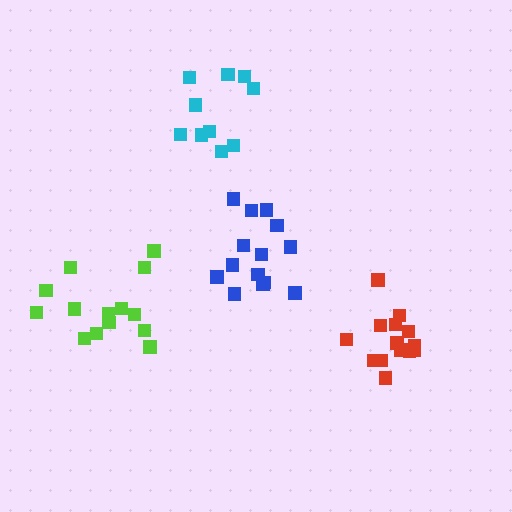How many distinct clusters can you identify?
There are 4 distinct clusters.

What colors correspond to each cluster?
The clusters are colored: red, cyan, blue, lime.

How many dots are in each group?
Group 1: 15 dots, Group 2: 10 dots, Group 3: 14 dots, Group 4: 14 dots (53 total).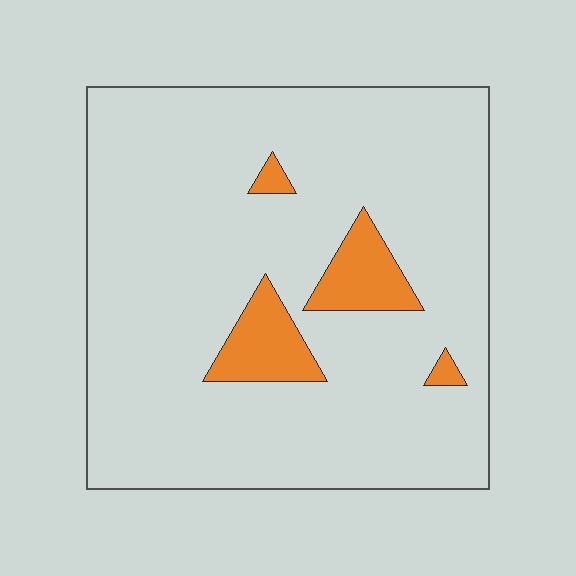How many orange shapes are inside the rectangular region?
4.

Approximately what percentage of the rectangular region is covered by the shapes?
Approximately 10%.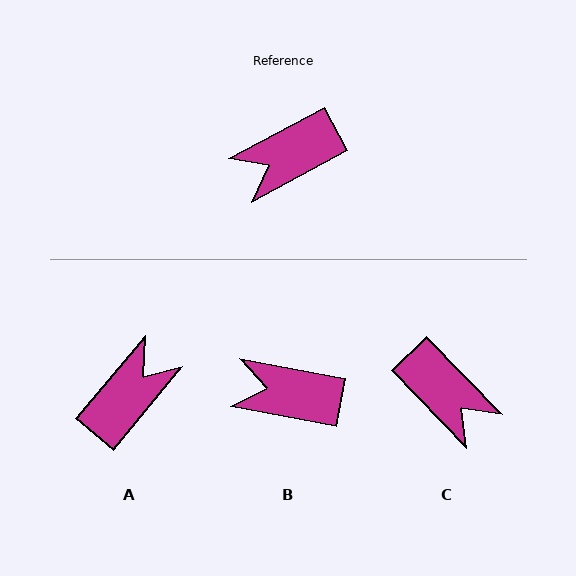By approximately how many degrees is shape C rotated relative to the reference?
Approximately 106 degrees counter-clockwise.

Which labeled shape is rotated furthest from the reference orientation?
A, about 158 degrees away.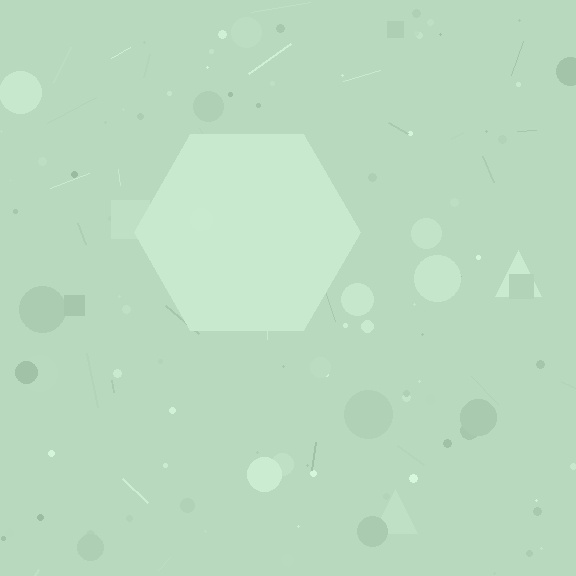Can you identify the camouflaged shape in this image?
The camouflaged shape is a hexagon.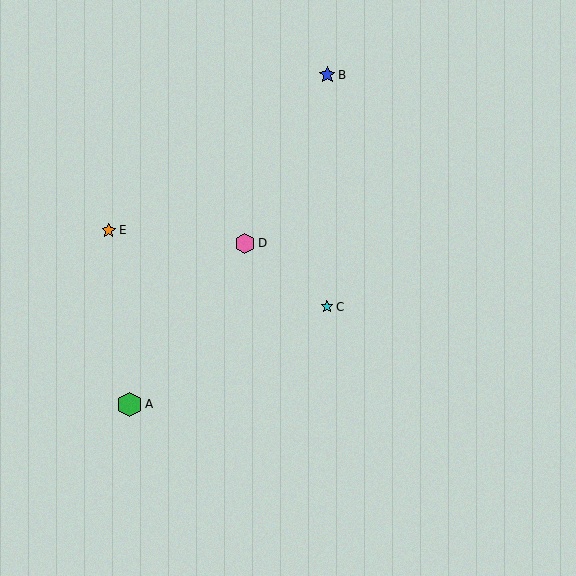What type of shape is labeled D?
Shape D is a pink hexagon.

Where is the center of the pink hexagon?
The center of the pink hexagon is at (245, 243).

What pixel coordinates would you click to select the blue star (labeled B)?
Click at (327, 75) to select the blue star B.